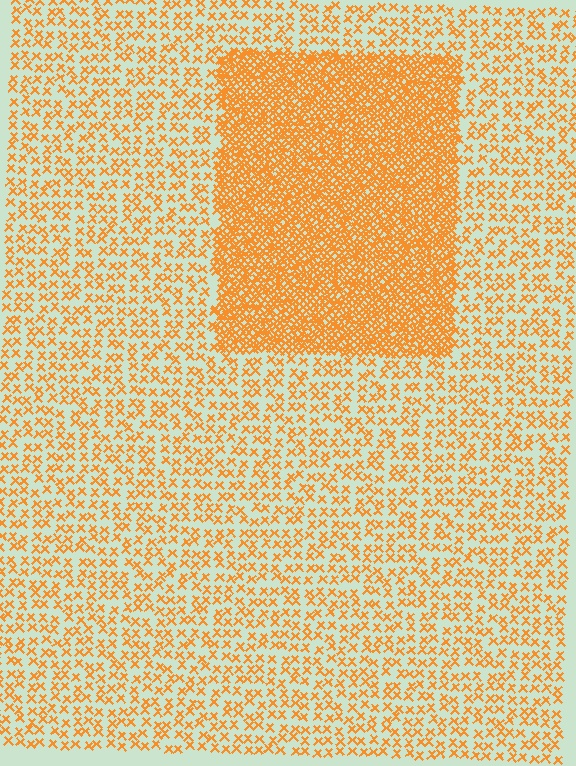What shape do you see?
I see a rectangle.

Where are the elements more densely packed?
The elements are more densely packed inside the rectangle boundary.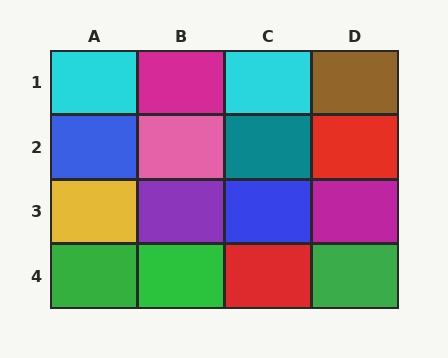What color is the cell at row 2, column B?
Pink.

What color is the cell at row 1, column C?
Cyan.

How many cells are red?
2 cells are red.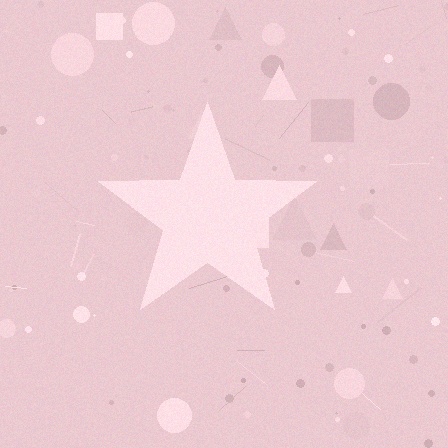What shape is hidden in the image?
A star is hidden in the image.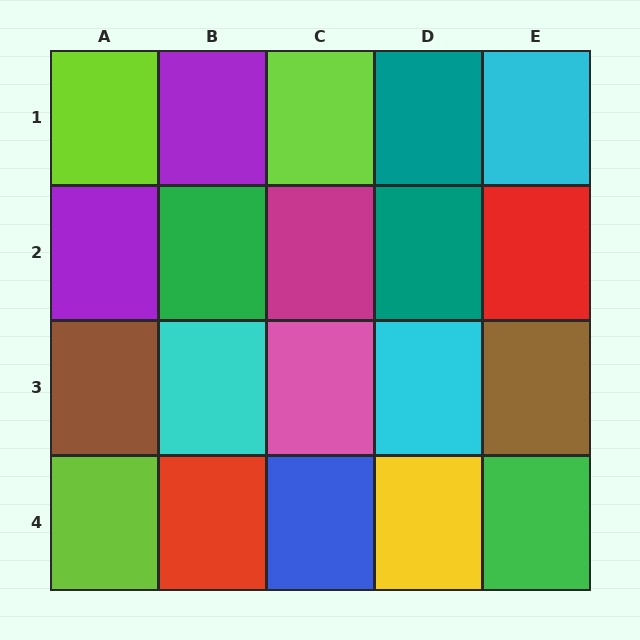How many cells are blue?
1 cell is blue.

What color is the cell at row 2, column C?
Magenta.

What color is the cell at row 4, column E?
Green.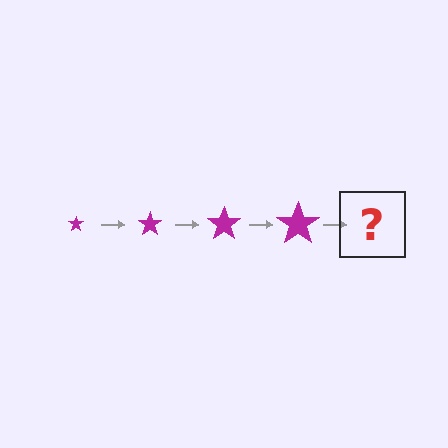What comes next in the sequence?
The next element should be a magenta star, larger than the previous one.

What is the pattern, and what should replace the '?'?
The pattern is that the star gets progressively larger each step. The '?' should be a magenta star, larger than the previous one.